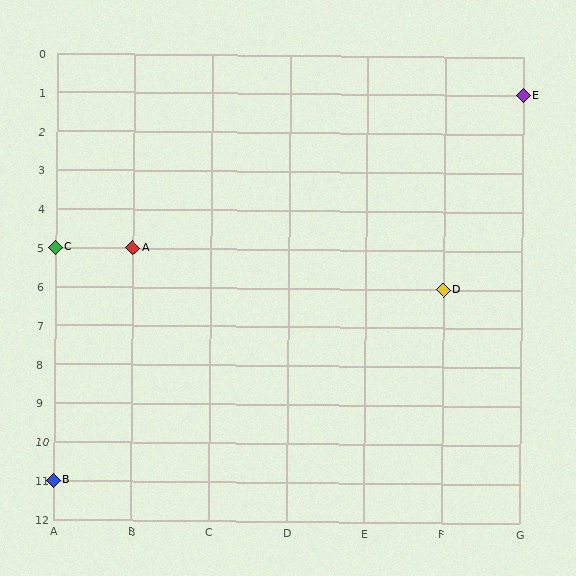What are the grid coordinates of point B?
Point B is at grid coordinates (A, 11).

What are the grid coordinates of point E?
Point E is at grid coordinates (G, 1).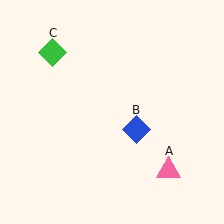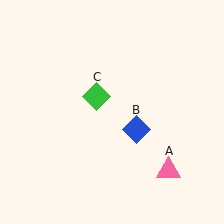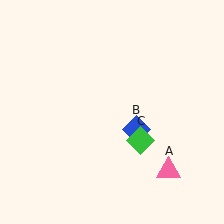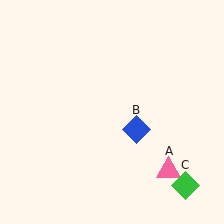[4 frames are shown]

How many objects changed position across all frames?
1 object changed position: green diamond (object C).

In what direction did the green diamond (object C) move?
The green diamond (object C) moved down and to the right.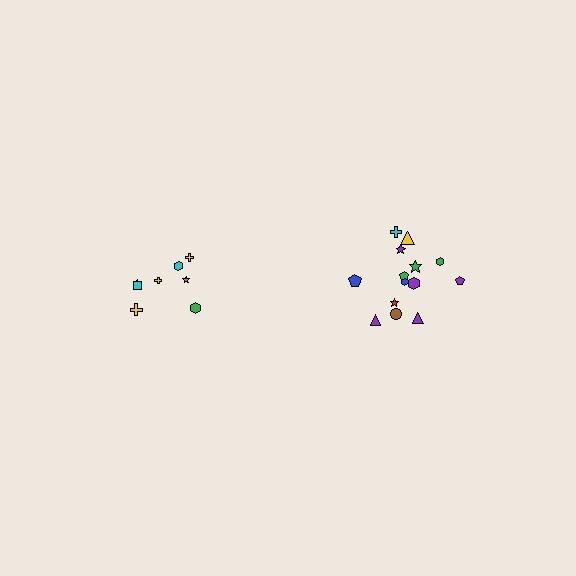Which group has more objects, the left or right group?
The right group.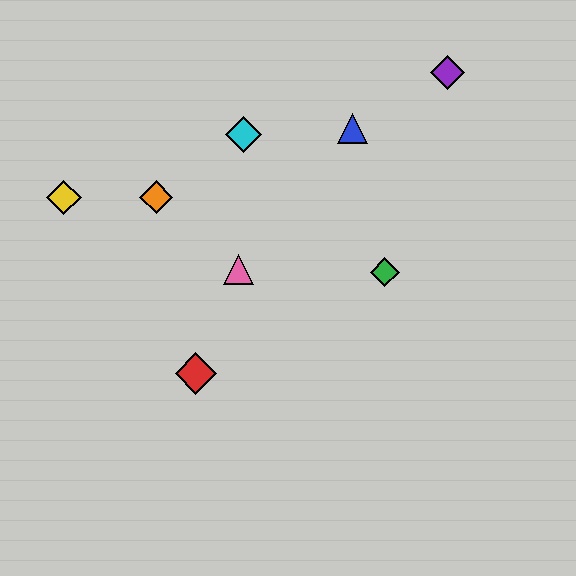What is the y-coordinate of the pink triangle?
The pink triangle is at y≈270.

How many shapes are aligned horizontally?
2 shapes (the yellow diamond, the orange diamond) are aligned horizontally.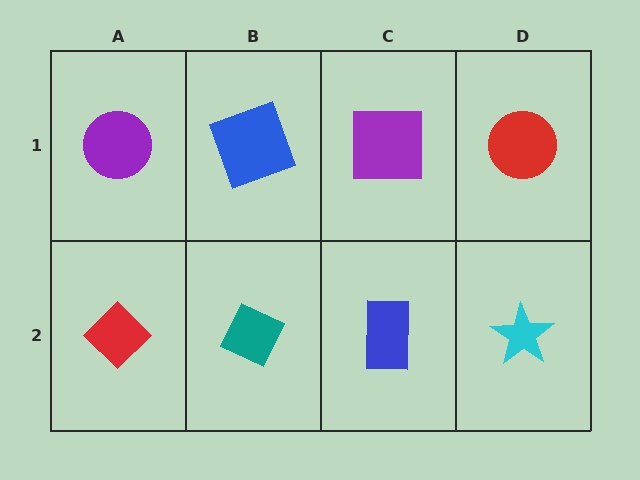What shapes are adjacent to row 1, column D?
A cyan star (row 2, column D), a purple square (row 1, column C).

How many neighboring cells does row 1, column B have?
3.